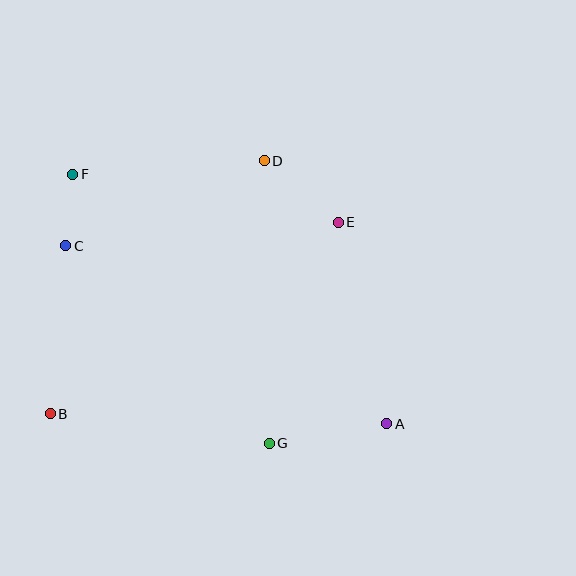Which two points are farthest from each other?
Points A and F are farthest from each other.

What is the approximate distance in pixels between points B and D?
The distance between B and D is approximately 331 pixels.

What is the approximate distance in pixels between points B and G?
The distance between B and G is approximately 221 pixels.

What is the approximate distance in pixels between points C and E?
The distance between C and E is approximately 274 pixels.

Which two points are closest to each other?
Points C and F are closest to each other.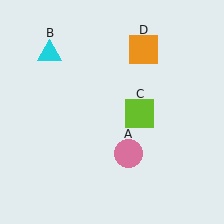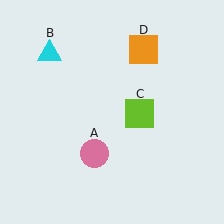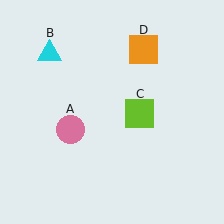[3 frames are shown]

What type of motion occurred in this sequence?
The pink circle (object A) rotated clockwise around the center of the scene.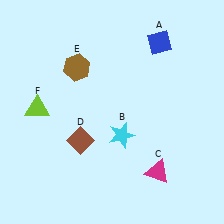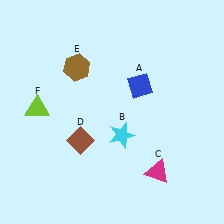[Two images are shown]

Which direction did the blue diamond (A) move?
The blue diamond (A) moved down.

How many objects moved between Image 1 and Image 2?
1 object moved between the two images.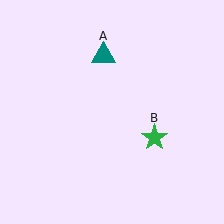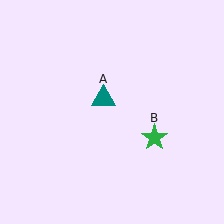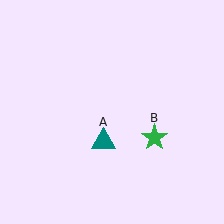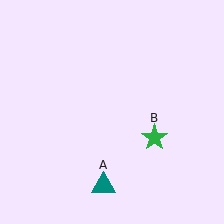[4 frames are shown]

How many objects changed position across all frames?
1 object changed position: teal triangle (object A).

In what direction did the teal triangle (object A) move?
The teal triangle (object A) moved down.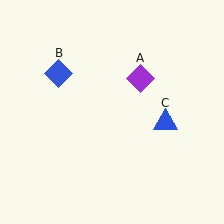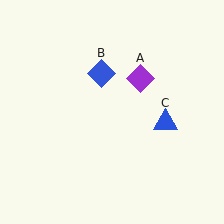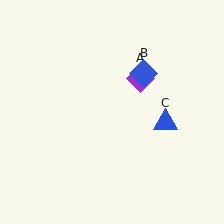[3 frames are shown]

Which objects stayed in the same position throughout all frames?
Purple diamond (object A) and blue triangle (object C) remained stationary.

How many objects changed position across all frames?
1 object changed position: blue diamond (object B).